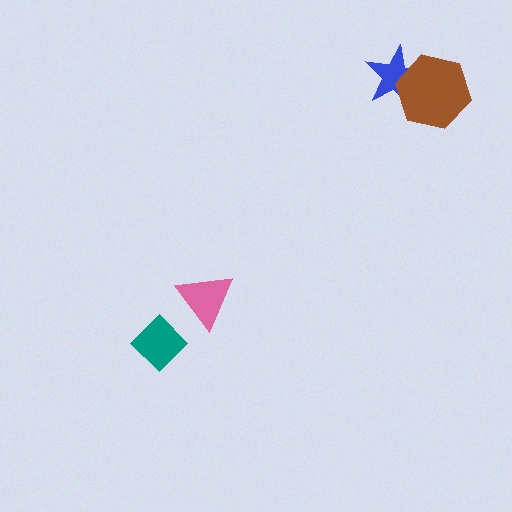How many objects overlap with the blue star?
1 object overlaps with the blue star.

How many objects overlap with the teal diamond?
0 objects overlap with the teal diamond.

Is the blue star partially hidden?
Yes, it is partially covered by another shape.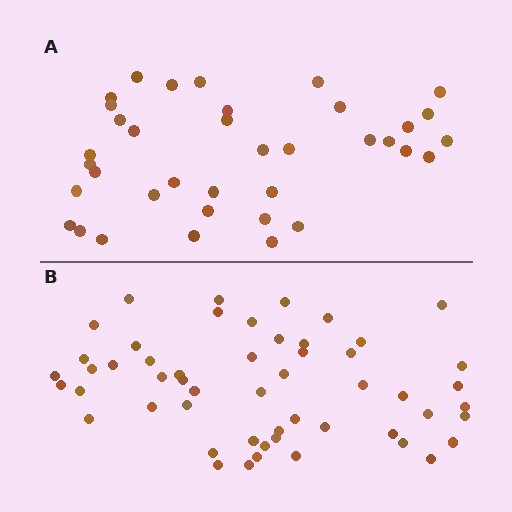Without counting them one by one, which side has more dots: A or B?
Region B (the bottom region) has more dots.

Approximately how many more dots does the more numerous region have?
Region B has approximately 15 more dots than region A.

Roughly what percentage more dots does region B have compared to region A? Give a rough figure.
About 45% more.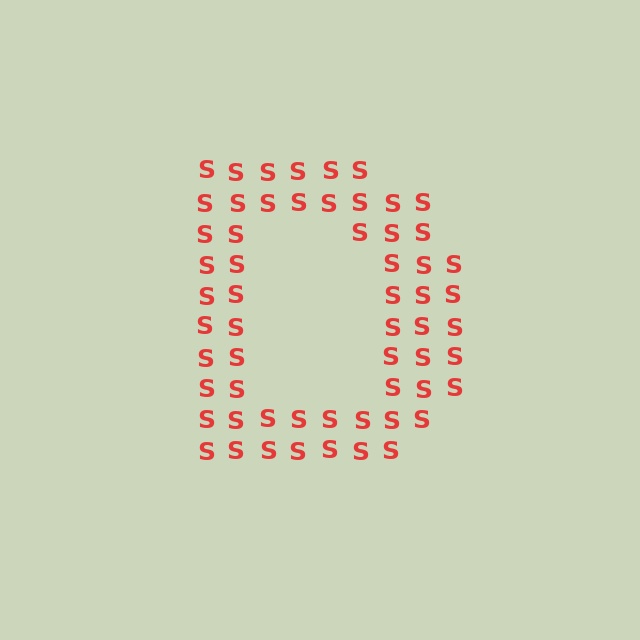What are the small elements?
The small elements are letter S's.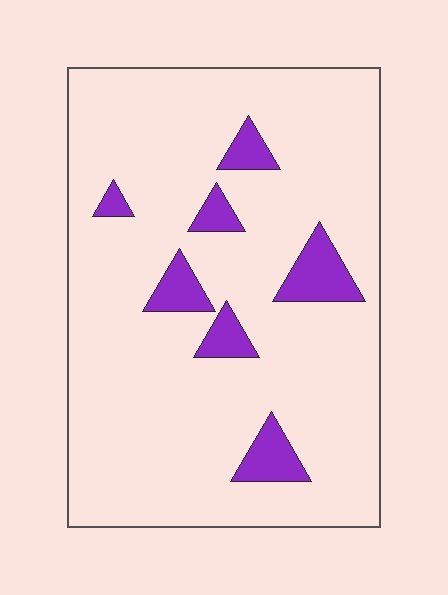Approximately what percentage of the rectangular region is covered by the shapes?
Approximately 10%.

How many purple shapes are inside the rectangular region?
7.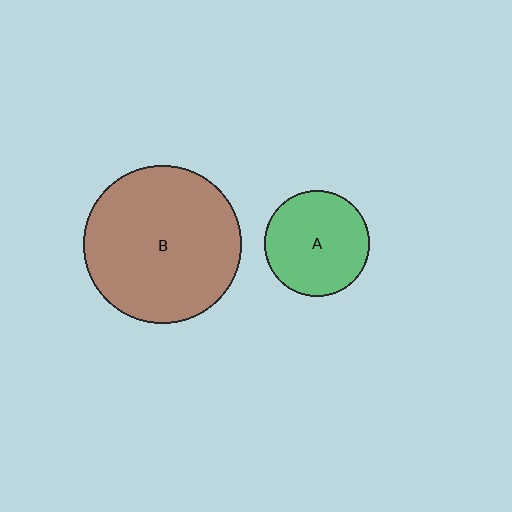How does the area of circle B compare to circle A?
Approximately 2.2 times.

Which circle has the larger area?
Circle B (brown).